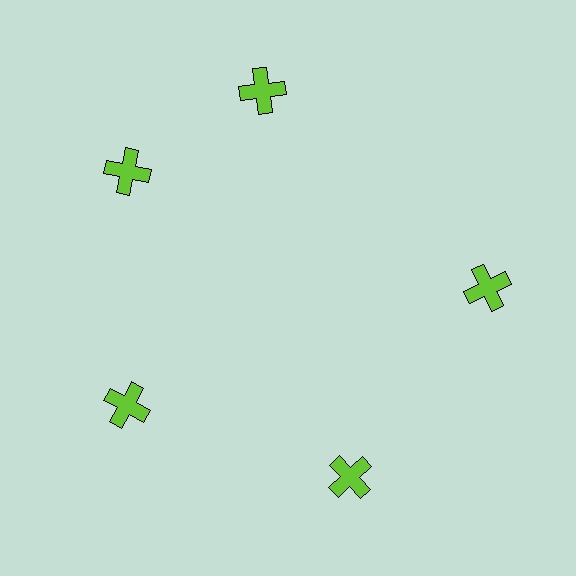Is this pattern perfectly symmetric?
No. The 5 lime crosses are arranged in a ring, but one element near the 1 o'clock position is rotated out of alignment along the ring, breaking the 5-fold rotational symmetry.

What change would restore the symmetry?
The symmetry would be restored by rotating it back into even spacing with its neighbors so that all 5 crosses sit at equal angles and equal distance from the center.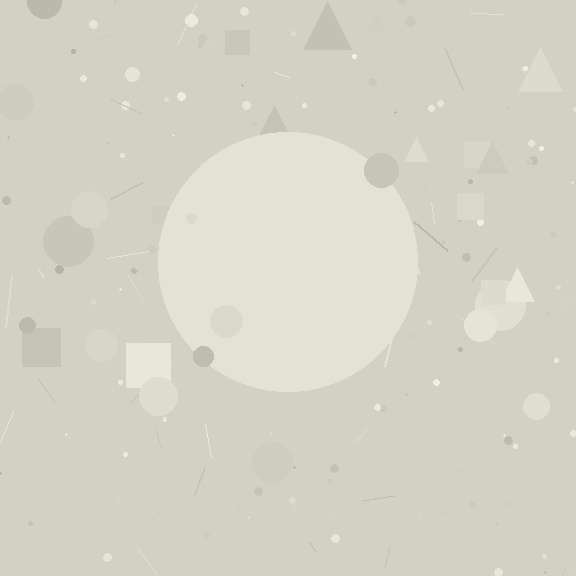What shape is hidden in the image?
A circle is hidden in the image.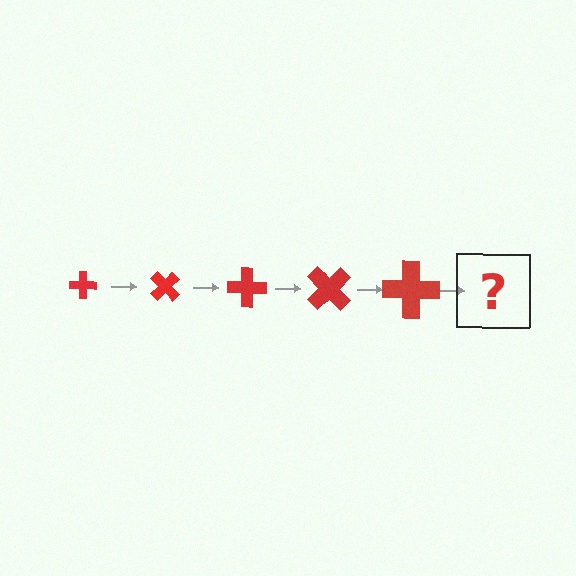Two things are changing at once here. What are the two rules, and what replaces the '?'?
The two rules are that the cross grows larger each step and it rotates 45 degrees each step. The '?' should be a cross, larger than the previous one and rotated 225 degrees from the start.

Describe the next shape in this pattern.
It should be a cross, larger than the previous one and rotated 225 degrees from the start.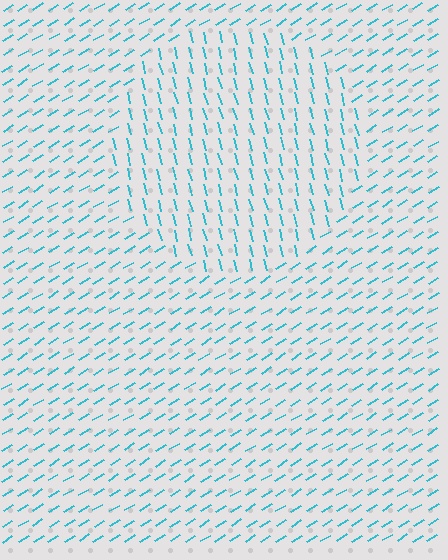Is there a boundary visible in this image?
Yes, there is a texture boundary formed by a change in line orientation.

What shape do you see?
I see a circle.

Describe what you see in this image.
The image is filled with small cyan line segments. A circle region in the image has lines oriented differently from the surrounding lines, creating a visible texture boundary.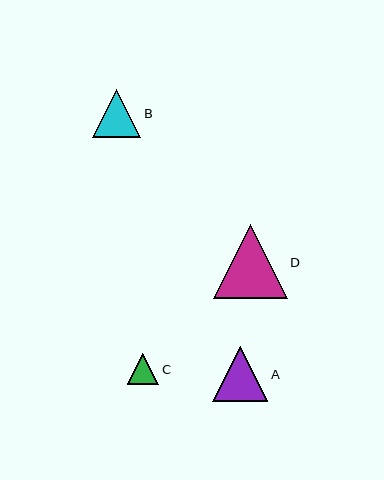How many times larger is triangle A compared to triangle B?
Triangle A is approximately 1.1 times the size of triangle B.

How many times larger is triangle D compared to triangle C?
Triangle D is approximately 2.4 times the size of triangle C.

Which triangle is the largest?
Triangle D is the largest with a size of approximately 74 pixels.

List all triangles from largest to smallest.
From largest to smallest: D, A, B, C.